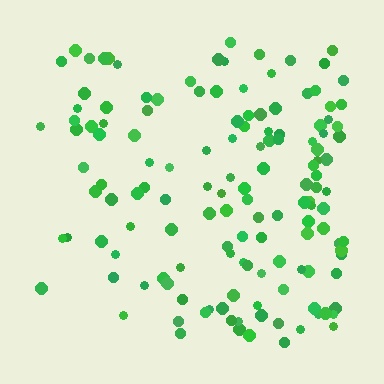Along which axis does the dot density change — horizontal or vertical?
Horizontal.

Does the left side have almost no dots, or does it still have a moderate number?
Still a moderate number, just noticeably fewer than the right.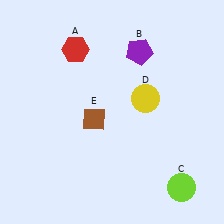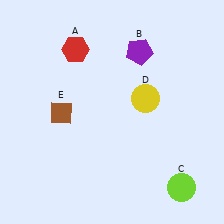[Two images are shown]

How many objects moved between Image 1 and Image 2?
1 object moved between the two images.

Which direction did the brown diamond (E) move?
The brown diamond (E) moved left.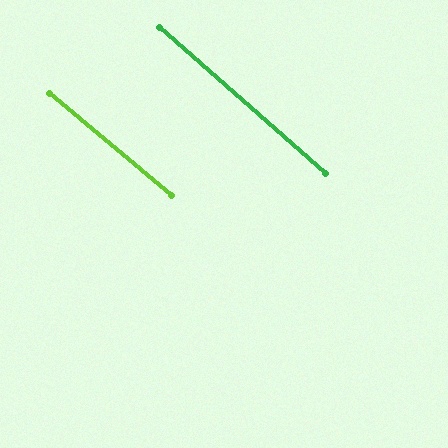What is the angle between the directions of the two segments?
Approximately 2 degrees.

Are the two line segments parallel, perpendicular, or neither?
Parallel — their directions differ by only 1.5°.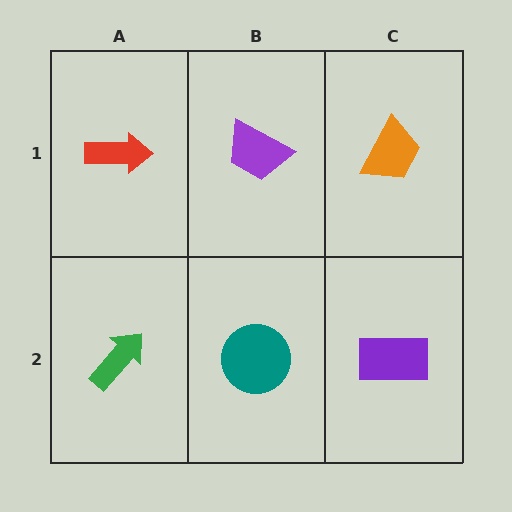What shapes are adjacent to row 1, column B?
A teal circle (row 2, column B), a red arrow (row 1, column A), an orange trapezoid (row 1, column C).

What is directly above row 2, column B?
A purple trapezoid.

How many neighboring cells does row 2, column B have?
3.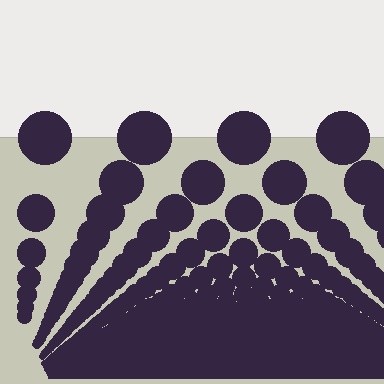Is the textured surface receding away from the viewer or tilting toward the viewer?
The surface appears to tilt toward the viewer. Texture elements get larger and sparser toward the top.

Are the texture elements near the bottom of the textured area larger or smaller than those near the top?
Smaller. The gradient is inverted — elements near the bottom are smaller and denser.